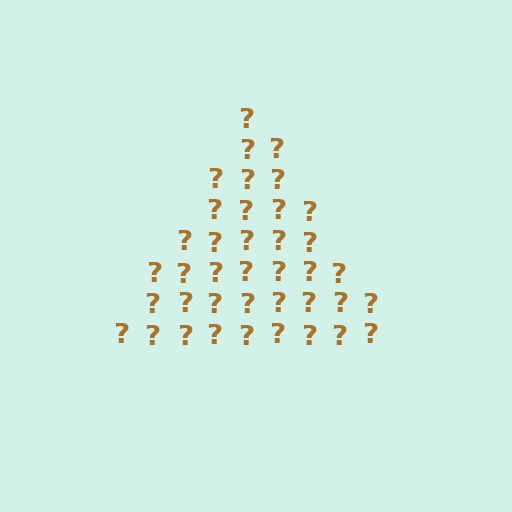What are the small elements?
The small elements are question marks.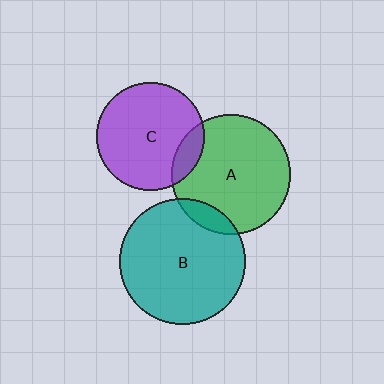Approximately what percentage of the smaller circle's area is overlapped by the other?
Approximately 10%.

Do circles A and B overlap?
Yes.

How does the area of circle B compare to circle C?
Approximately 1.4 times.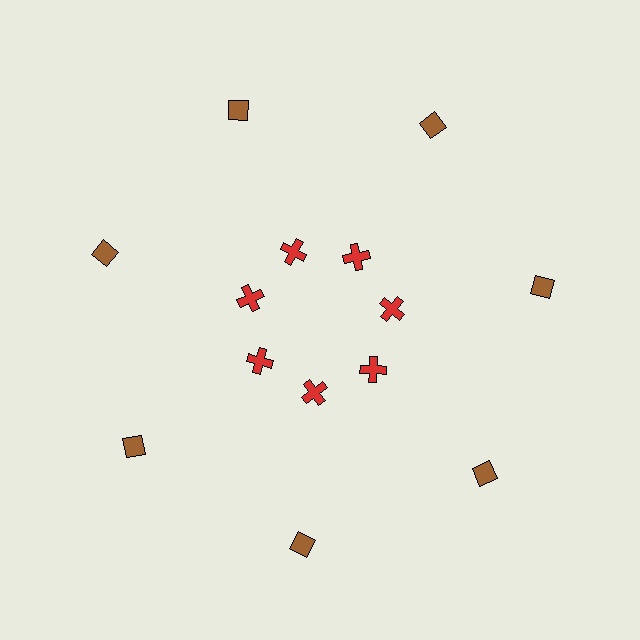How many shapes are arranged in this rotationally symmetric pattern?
There are 14 shapes, arranged in 7 groups of 2.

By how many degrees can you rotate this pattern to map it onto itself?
The pattern maps onto itself every 51 degrees of rotation.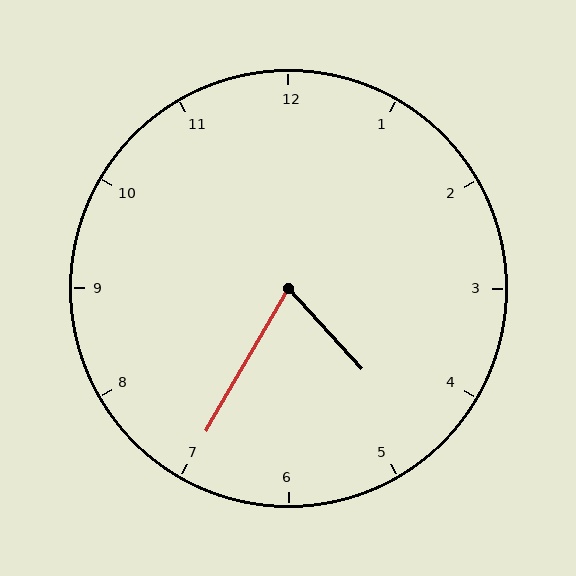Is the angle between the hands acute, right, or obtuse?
It is acute.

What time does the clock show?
4:35.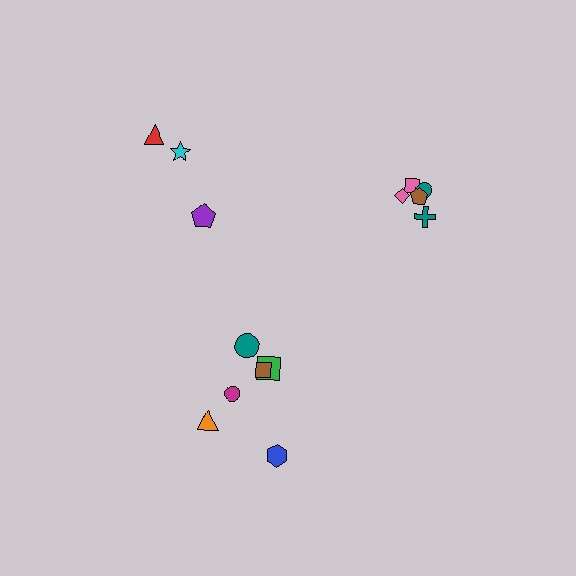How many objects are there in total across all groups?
There are 14 objects.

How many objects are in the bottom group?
There are 6 objects.